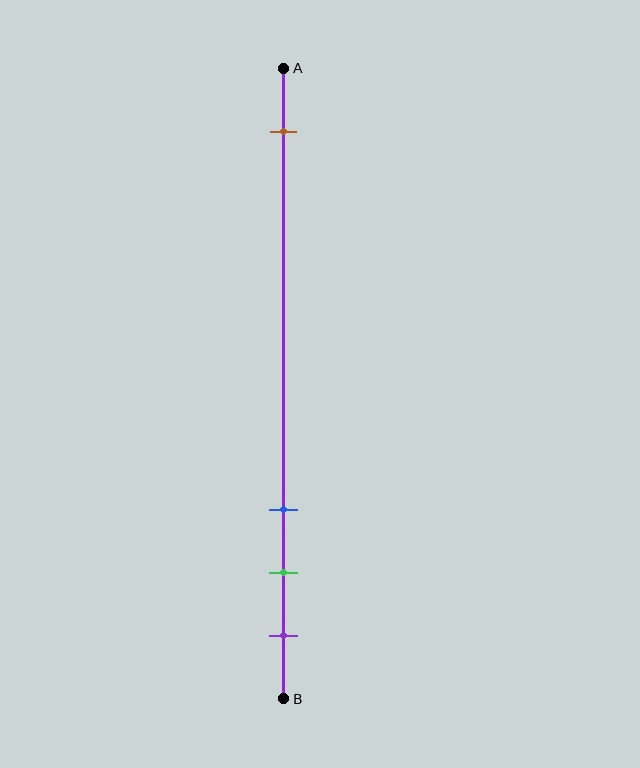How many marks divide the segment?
There are 4 marks dividing the segment.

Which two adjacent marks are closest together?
The green and purple marks are the closest adjacent pair.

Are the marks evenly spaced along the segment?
No, the marks are not evenly spaced.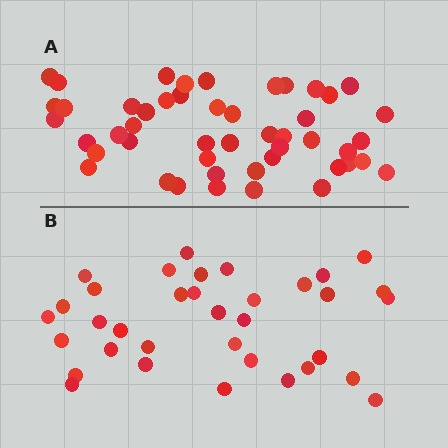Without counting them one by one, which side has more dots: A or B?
Region A (the top region) has more dots.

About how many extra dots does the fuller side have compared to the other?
Region A has approximately 15 more dots than region B.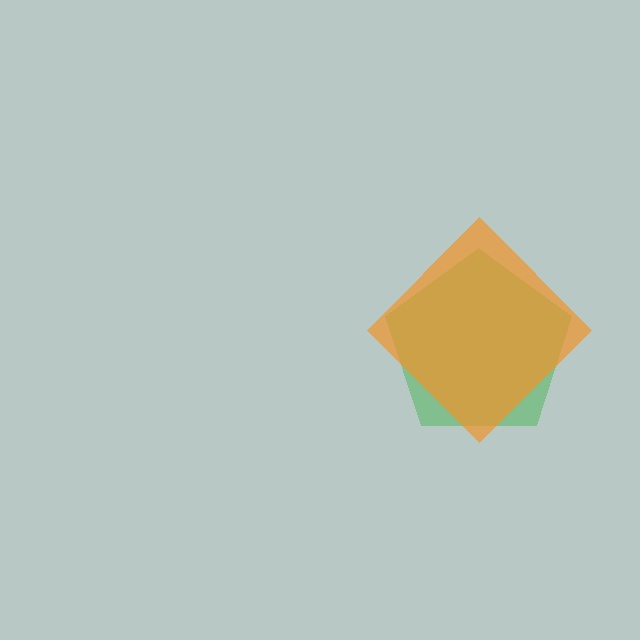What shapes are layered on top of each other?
The layered shapes are: a green pentagon, an orange diamond.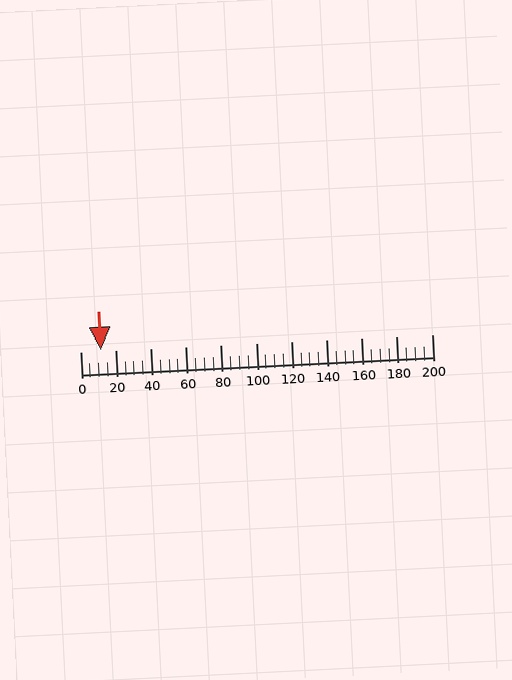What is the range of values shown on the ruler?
The ruler shows values from 0 to 200.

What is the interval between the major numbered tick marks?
The major tick marks are spaced 20 units apart.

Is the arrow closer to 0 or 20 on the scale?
The arrow is closer to 20.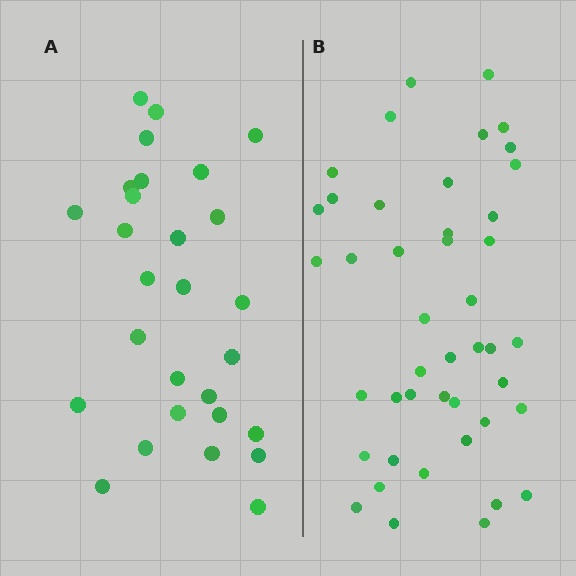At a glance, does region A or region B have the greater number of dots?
Region B (the right region) has more dots.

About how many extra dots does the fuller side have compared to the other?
Region B has approximately 15 more dots than region A.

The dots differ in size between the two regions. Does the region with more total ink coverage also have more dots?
No. Region A has more total ink coverage because its dots are larger, but region B actually contains more individual dots. Total area can be misleading — the number of items is what matters here.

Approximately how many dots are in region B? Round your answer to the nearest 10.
About 40 dots. (The exact count is 44, which rounds to 40.)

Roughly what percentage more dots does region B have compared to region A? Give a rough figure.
About 55% more.